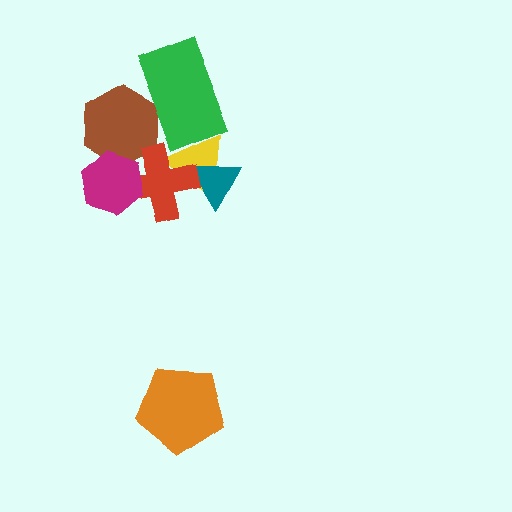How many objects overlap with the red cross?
4 objects overlap with the red cross.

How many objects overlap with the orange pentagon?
0 objects overlap with the orange pentagon.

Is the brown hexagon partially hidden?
Yes, it is partially covered by another shape.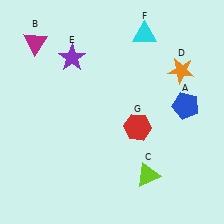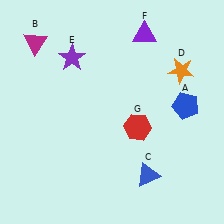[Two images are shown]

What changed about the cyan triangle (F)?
In Image 1, F is cyan. In Image 2, it changed to purple.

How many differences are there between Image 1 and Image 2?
There are 2 differences between the two images.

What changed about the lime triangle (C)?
In Image 1, C is lime. In Image 2, it changed to blue.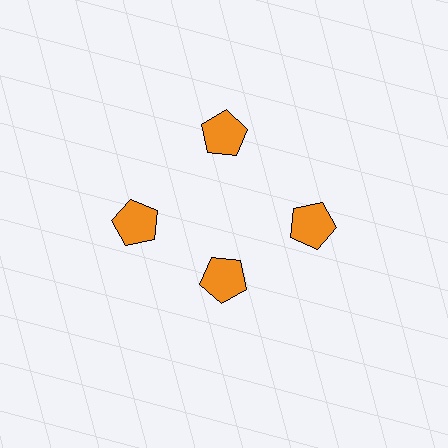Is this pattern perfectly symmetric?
No. The 4 orange pentagons are arranged in a ring, but one element near the 6 o'clock position is pulled inward toward the center, breaking the 4-fold rotational symmetry.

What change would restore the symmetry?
The symmetry would be restored by moving it outward, back onto the ring so that all 4 pentagons sit at equal angles and equal distance from the center.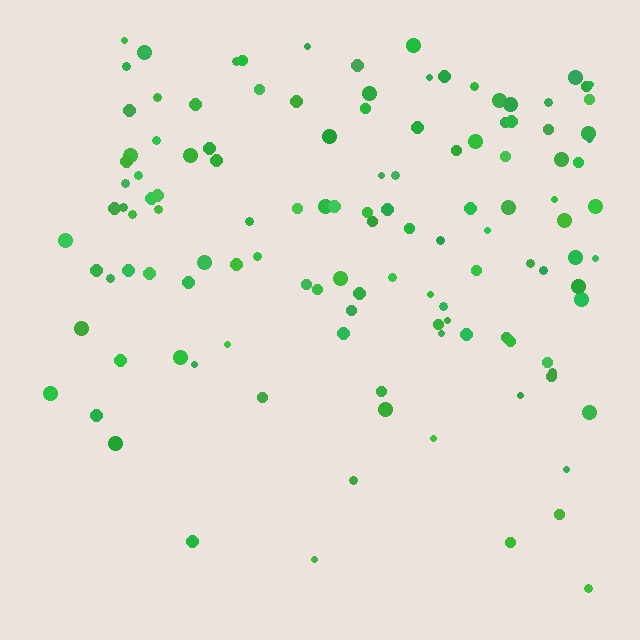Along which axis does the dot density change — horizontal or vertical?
Vertical.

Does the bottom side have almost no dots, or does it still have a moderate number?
Still a moderate number, just noticeably fewer than the top.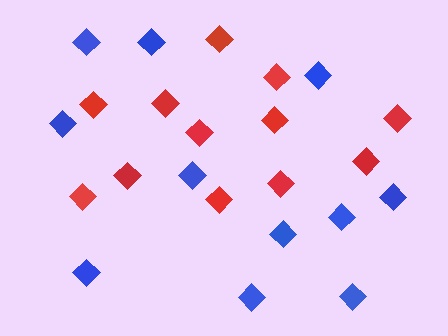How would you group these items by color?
There are 2 groups: one group of red diamonds (12) and one group of blue diamonds (11).